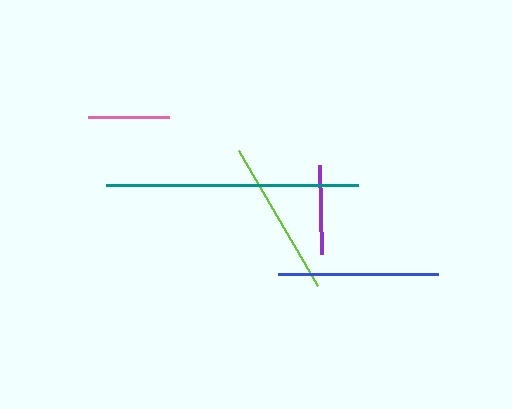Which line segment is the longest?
The teal line is the longest at approximately 252 pixels.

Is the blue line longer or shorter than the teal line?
The teal line is longer than the blue line.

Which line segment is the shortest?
The pink line is the shortest at approximately 82 pixels.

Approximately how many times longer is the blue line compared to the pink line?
The blue line is approximately 2.0 times the length of the pink line.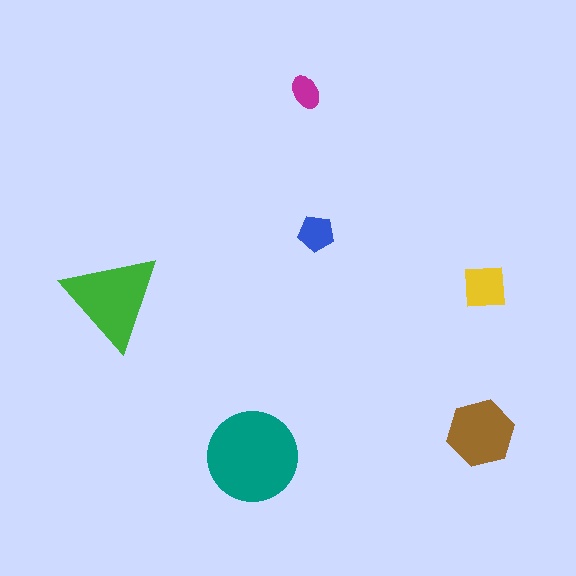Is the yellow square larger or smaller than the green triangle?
Smaller.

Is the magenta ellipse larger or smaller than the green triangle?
Smaller.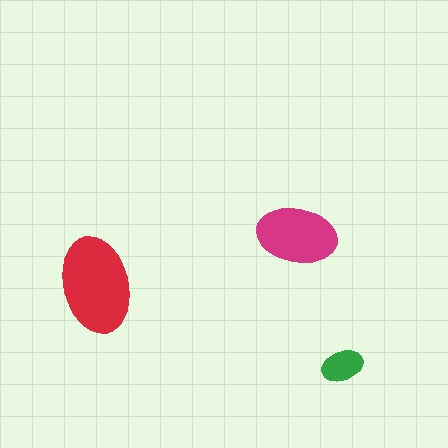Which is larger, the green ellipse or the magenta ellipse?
The magenta one.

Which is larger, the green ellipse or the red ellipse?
The red one.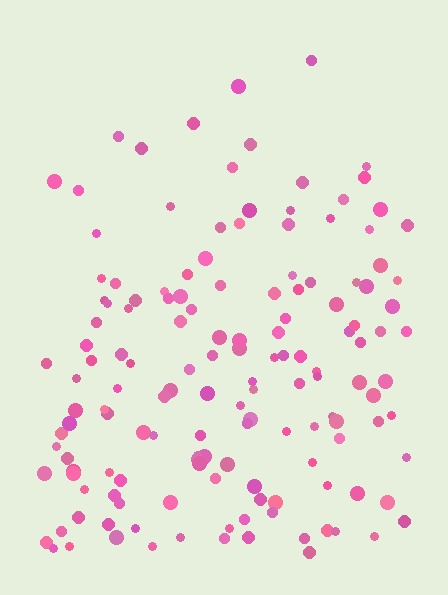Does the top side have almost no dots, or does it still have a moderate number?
Still a moderate number, just noticeably fewer than the bottom.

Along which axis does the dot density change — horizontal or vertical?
Vertical.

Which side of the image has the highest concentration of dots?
The bottom.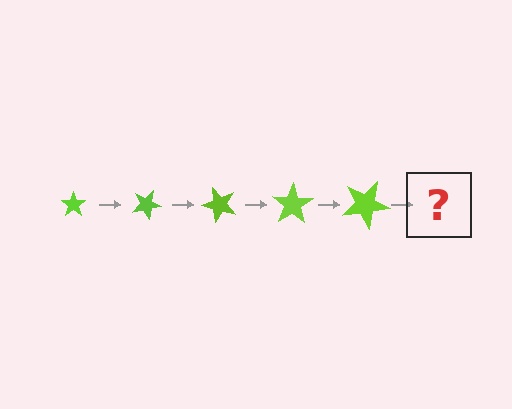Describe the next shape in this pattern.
It should be a star, larger than the previous one and rotated 125 degrees from the start.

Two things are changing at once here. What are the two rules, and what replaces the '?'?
The two rules are that the star grows larger each step and it rotates 25 degrees each step. The '?' should be a star, larger than the previous one and rotated 125 degrees from the start.